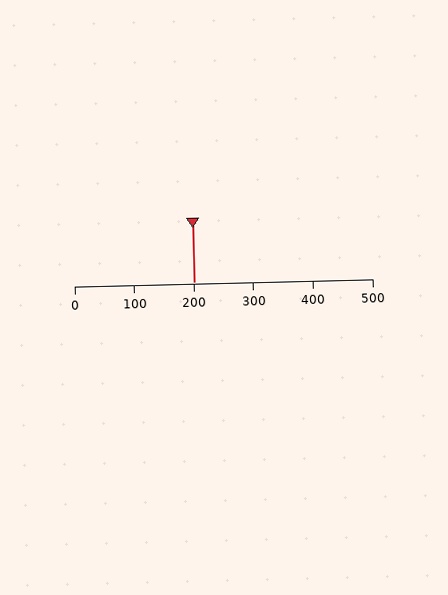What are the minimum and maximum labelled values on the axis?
The axis runs from 0 to 500.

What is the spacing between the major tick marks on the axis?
The major ticks are spaced 100 apart.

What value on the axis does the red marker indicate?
The marker indicates approximately 200.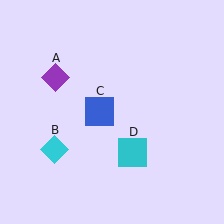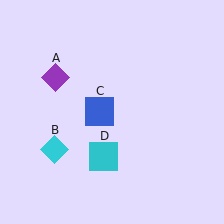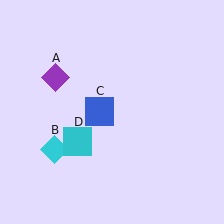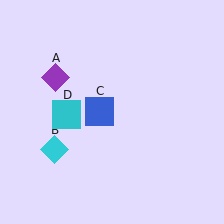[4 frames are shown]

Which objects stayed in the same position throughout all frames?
Purple diamond (object A) and cyan diamond (object B) and blue square (object C) remained stationary.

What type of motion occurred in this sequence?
The cyan square (object D) rotated clockwise around the center of the scene.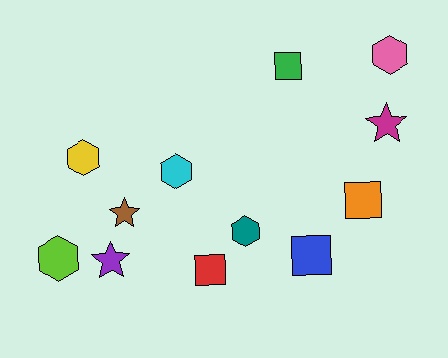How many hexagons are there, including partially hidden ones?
There are 5 hexagons.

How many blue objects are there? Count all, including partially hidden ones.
There is 1 blue object.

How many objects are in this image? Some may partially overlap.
There are 12 objects.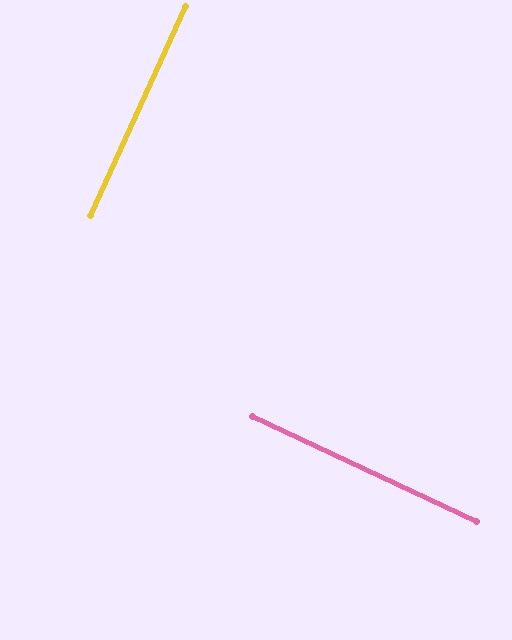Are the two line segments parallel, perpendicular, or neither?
Perpendicular — they meet at approximately 89°.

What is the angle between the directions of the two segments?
Approximately 89 degrees.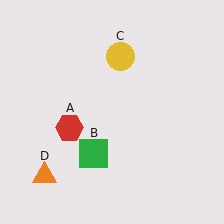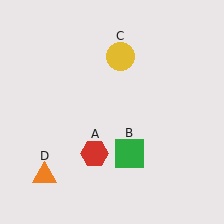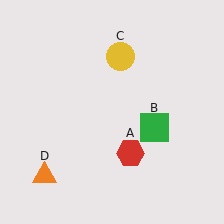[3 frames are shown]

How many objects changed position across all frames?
2 objects changed position: red hexagon (object A), green square (object B).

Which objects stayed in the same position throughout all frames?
Yellow circle (object C) and orange triangle (object D) remained stationary.